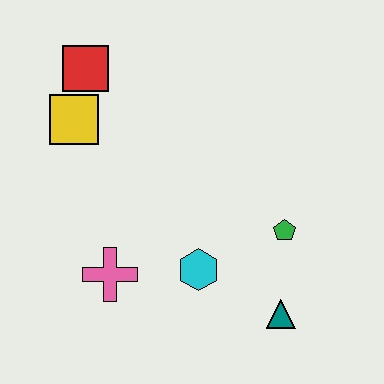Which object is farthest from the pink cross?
The red square is farthest from the pink cross.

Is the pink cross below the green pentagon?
Yes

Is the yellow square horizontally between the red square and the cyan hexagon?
No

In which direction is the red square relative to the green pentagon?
The red square is to the left of the green pentagon.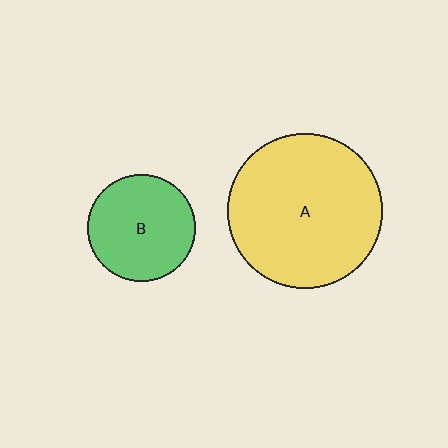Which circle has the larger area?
Circle A (yellow).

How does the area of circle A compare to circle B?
Approximately 2.1 times.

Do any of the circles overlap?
No, none of the circles overlap.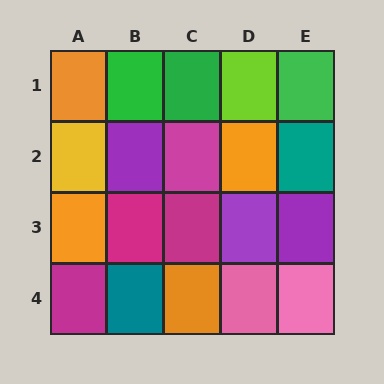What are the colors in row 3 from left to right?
Orange, magenta, magenta, purple, purple.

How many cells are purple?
3 cells are purple.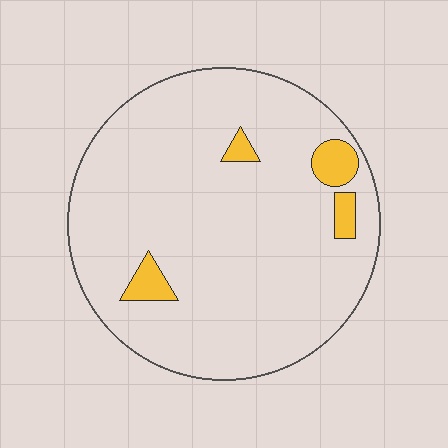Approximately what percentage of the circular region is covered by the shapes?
Approximately 5%.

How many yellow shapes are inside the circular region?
4.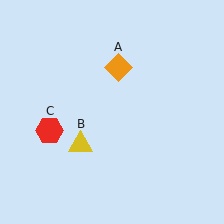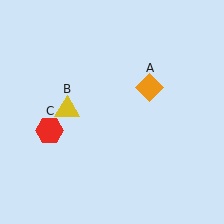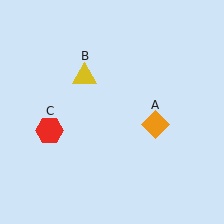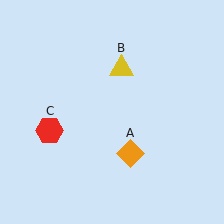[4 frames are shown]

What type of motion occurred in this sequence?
The orange diamond (object A), yellow triangle (object B) rotated clockwise around the center of the scene.